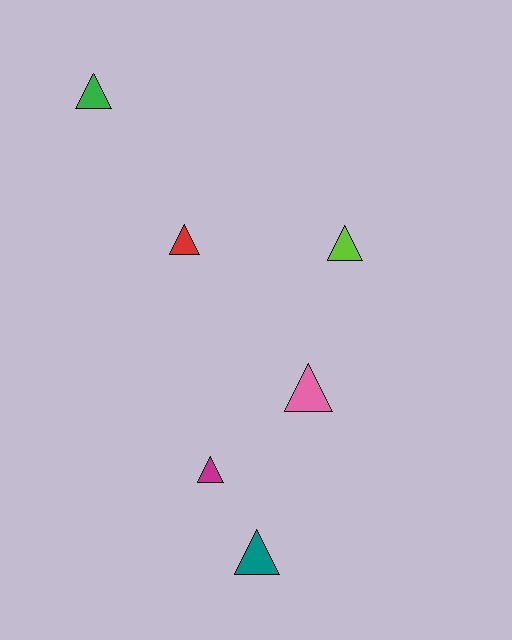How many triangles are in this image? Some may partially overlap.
There are 6 triangles.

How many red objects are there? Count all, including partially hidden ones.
There is 1 red object.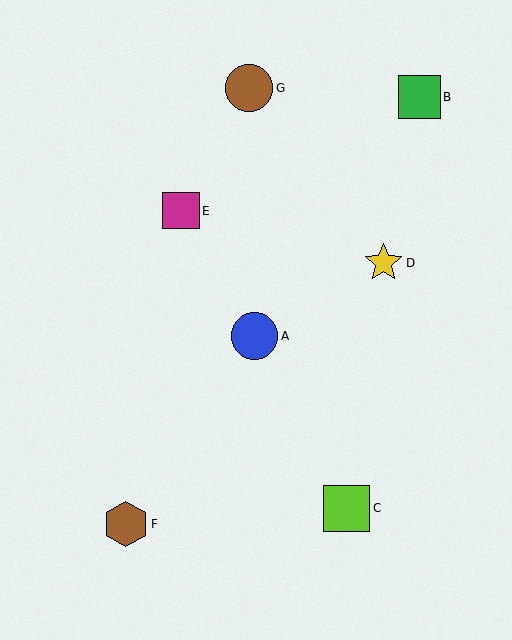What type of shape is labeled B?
Shape B is a green square.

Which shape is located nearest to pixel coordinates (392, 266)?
The yellow star (labeled D) at (384, 263) is nearest to that location.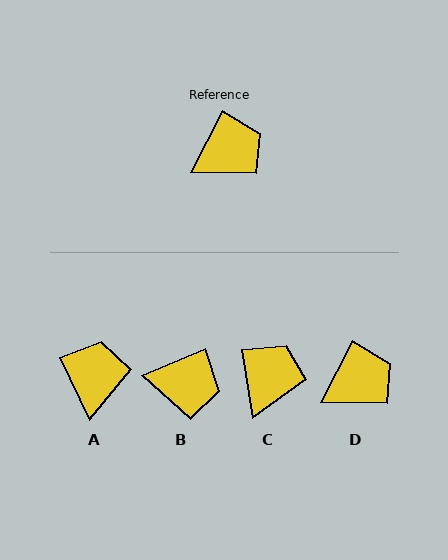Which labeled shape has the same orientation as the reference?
D.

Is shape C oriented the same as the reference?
No, it is off by about 36 degrees.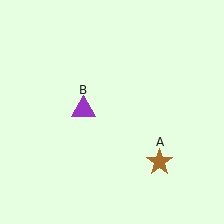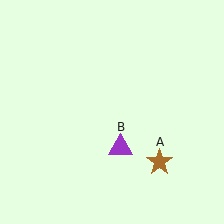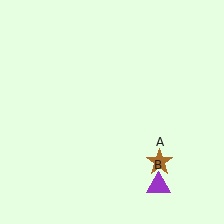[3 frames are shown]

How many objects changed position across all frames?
1 object changed position: purple triangle (object B).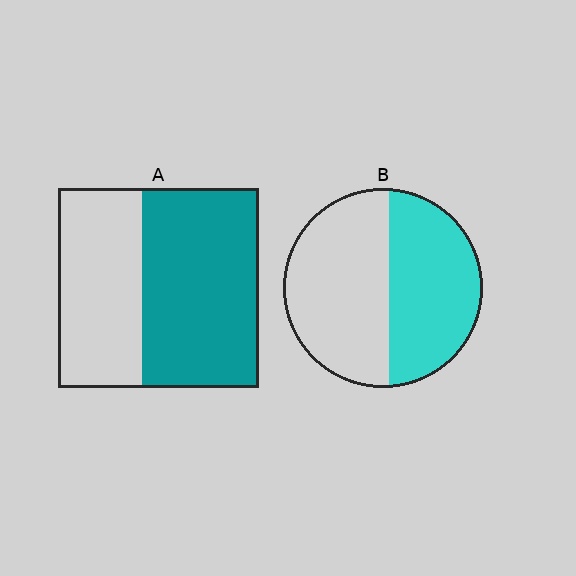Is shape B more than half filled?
Roughly half.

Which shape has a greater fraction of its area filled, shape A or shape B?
Shape A.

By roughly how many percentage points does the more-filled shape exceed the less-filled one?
By roughly 10 percentage points (A over B).